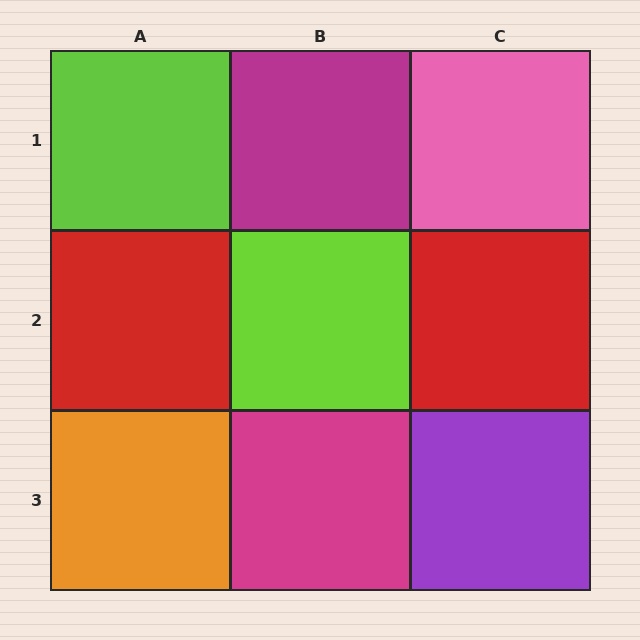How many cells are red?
2 cells are red.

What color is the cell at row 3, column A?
Orange.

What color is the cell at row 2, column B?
Lime.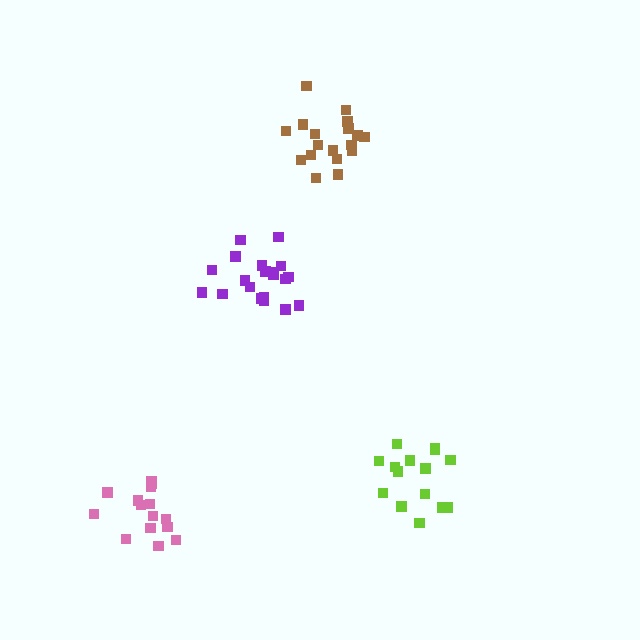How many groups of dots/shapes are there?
There are 4 groups.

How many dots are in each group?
Group 1: 20 dots, Group 2: 18 dots, Group 3: 15 dots, Group 4: 15 dots (68 total).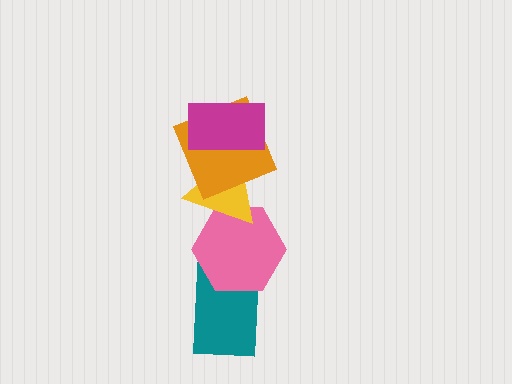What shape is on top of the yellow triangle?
The orange square is on top of the yellow triangle.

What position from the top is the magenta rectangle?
The magenta rectangle is 1st from the top.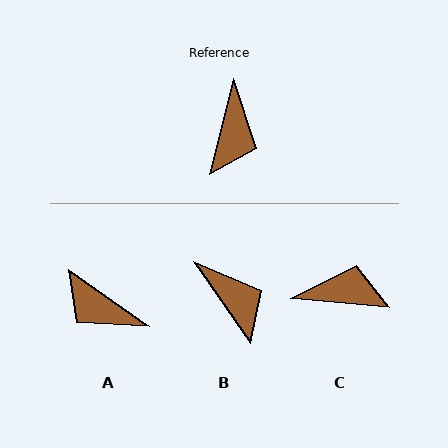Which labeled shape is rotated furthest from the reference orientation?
A, about 111 degrees away.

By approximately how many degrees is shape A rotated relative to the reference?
Approximately 111 degrees clockwise.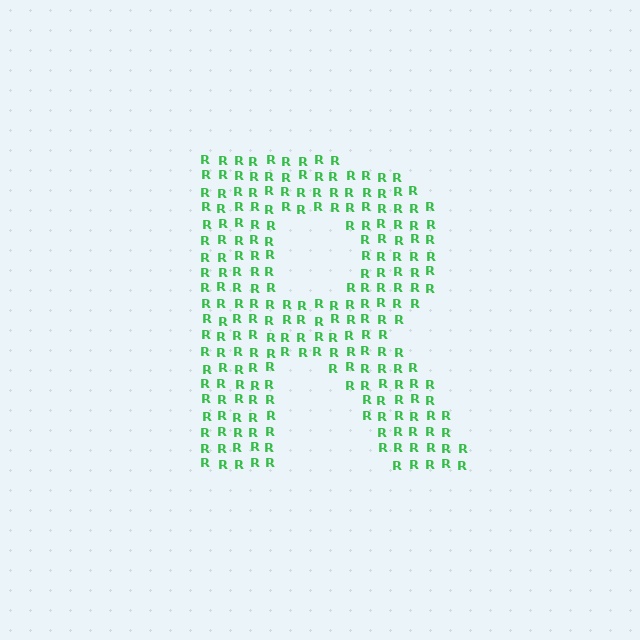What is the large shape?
The large shape is the letter R.